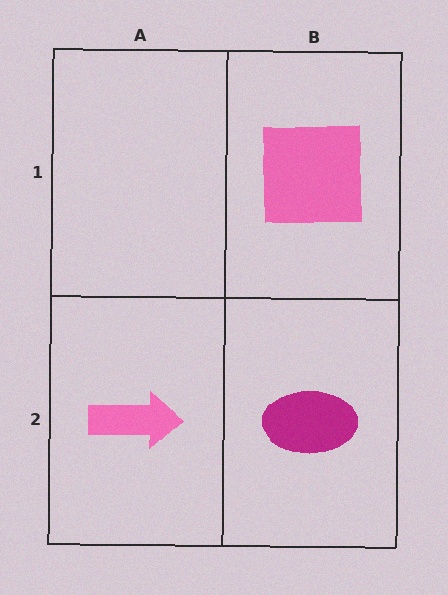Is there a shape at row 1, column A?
No, that cell is empty.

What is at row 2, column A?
A pink arrow.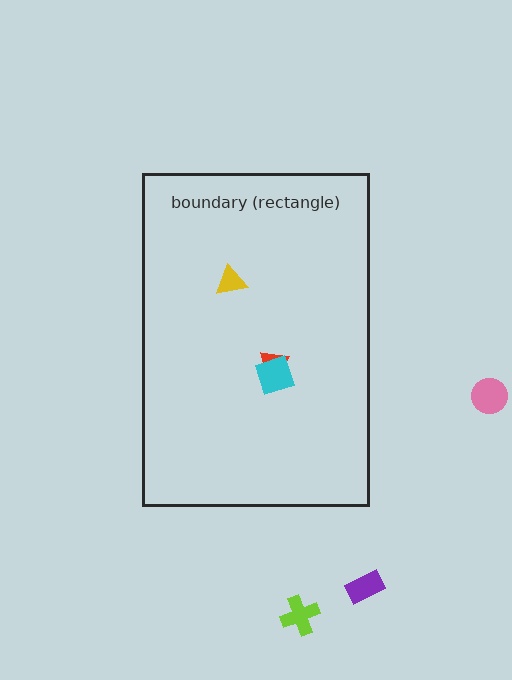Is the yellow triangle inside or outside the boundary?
Inside.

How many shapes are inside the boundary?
3 inside, 3 outside.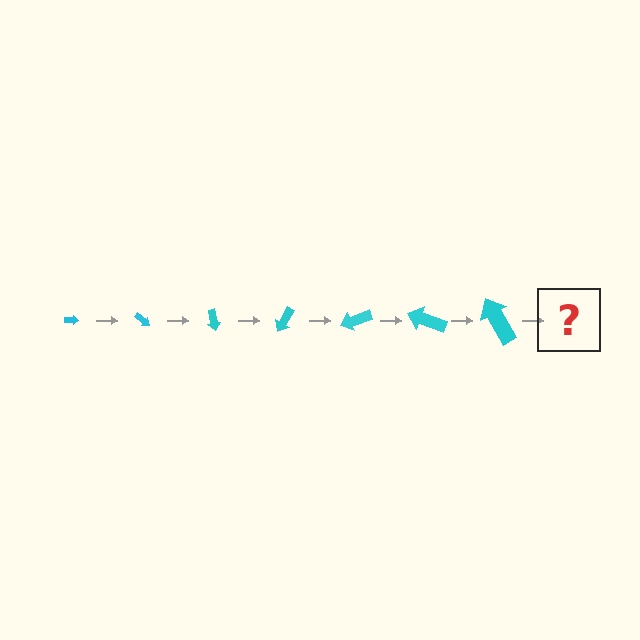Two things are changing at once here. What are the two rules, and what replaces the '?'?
The two rules are that the arrow grows larger each step and it rotates 40 degrees each step. The '?' should be an arrow, larger than the previous one and rotated 280 degrees from the start.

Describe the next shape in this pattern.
It should be an arrow, larger than the previous one and rotated 280 degrees from the start.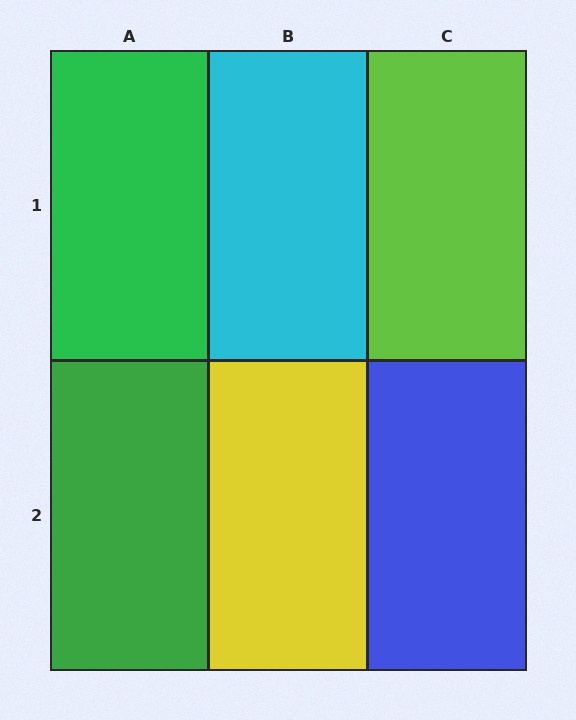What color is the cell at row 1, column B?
Cyan.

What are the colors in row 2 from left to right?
Green, yellow, blue.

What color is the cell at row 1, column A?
Green.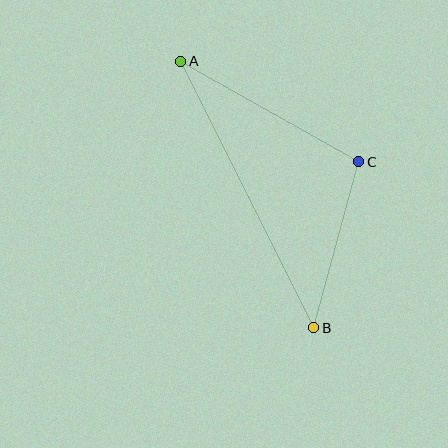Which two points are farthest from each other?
Points A and B are farthest from each other.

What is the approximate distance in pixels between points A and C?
The distance between A and C is approximately 204 pixels.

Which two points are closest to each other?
Points B and C are closest to each other.